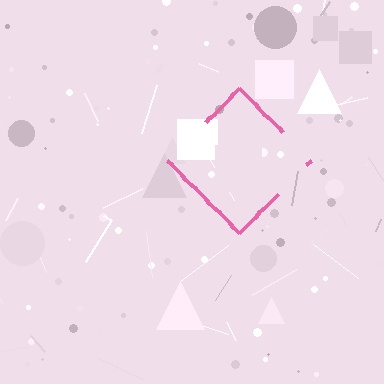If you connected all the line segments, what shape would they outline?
They would outline a diamond.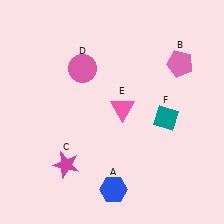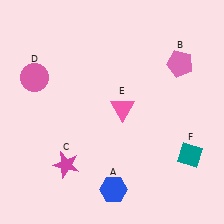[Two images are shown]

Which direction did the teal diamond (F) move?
The teal diamond (F) moved down.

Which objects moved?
The objects that moved are: the pink circle (D), the teal diamond (F).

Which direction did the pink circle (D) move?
The pink circle (D) moved left.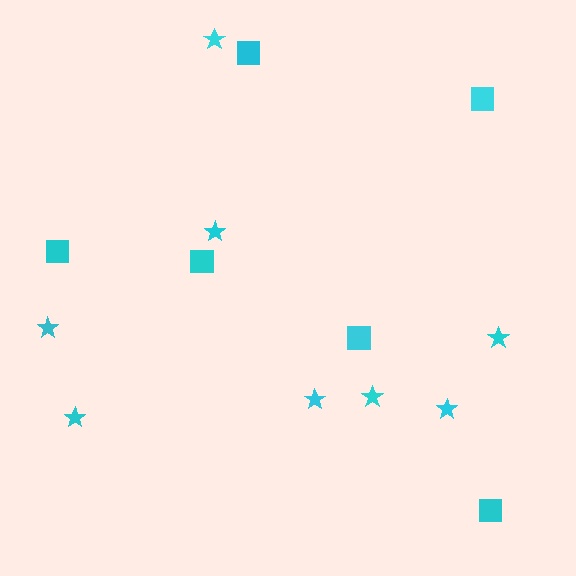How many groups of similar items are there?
There are 2 groups: one group of squares (6) and one group of stars (8).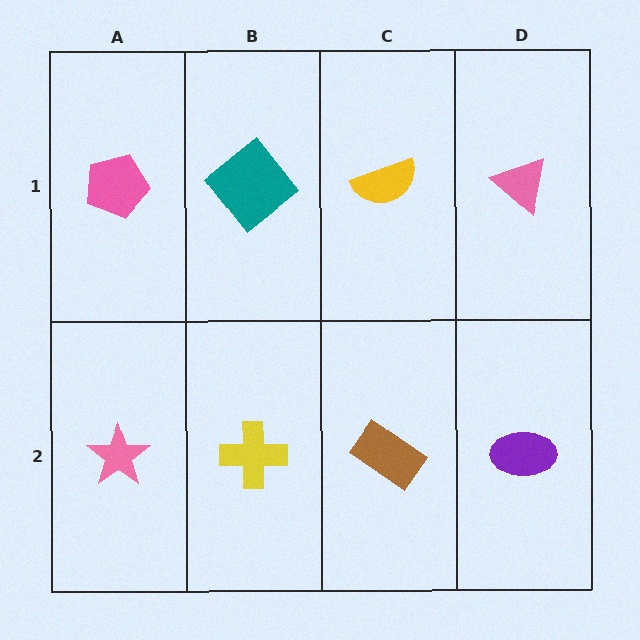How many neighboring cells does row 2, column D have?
2.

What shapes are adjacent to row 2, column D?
A pink triangle (row 1, column D), a brown rectangle (row 2, column C).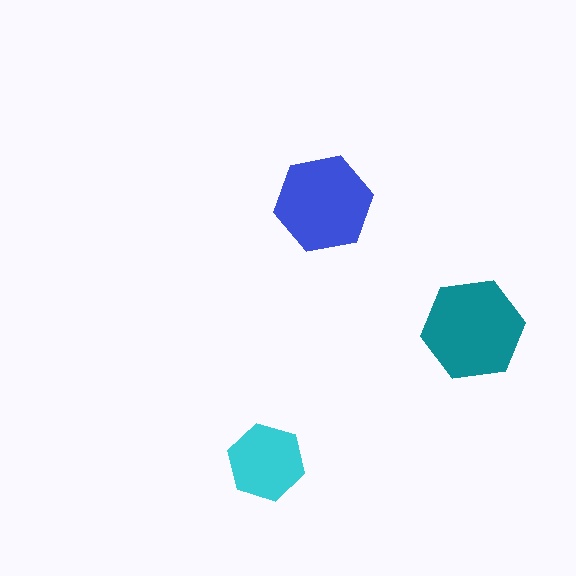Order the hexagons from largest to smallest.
the teal one, the blue one, the cyan one.